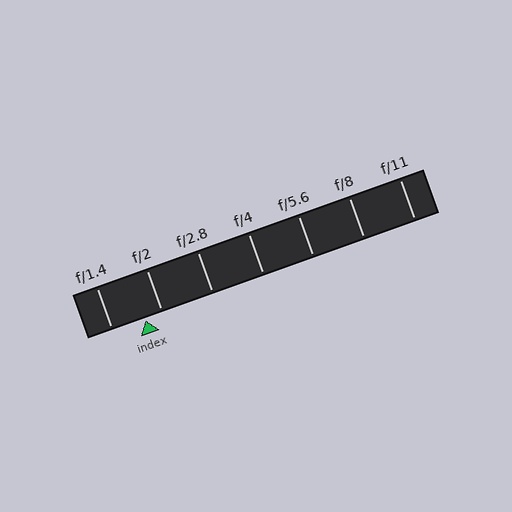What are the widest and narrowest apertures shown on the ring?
The widest aperture shown is f/1.4 and the narrowest is f/11.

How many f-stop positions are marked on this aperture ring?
There are 7 f-stop positions marked.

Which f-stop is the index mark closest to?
The index mark is closest to f/2.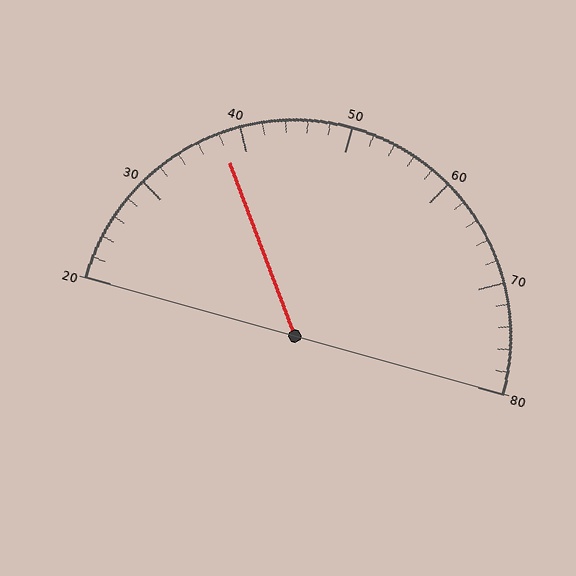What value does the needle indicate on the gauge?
The needle indicates approximately 38.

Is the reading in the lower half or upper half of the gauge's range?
The reading is in the lower half of the range (20 to 80).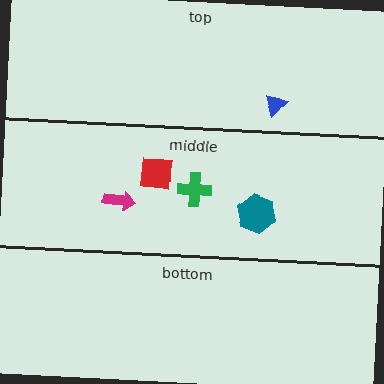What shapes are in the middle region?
The red square, the teal hexagon, the magenta arrow, the green cross.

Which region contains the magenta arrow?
The middle region.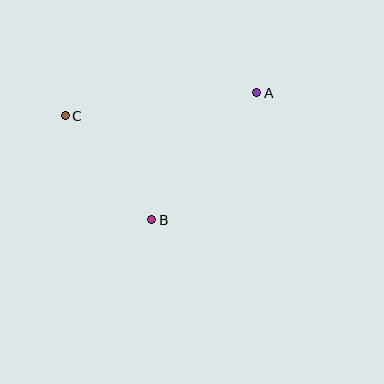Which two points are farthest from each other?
Points A and C are farthest from each other.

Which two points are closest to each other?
Points B and C are closest to each other.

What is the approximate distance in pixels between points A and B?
The distance between A and B is approximately 165 pixels.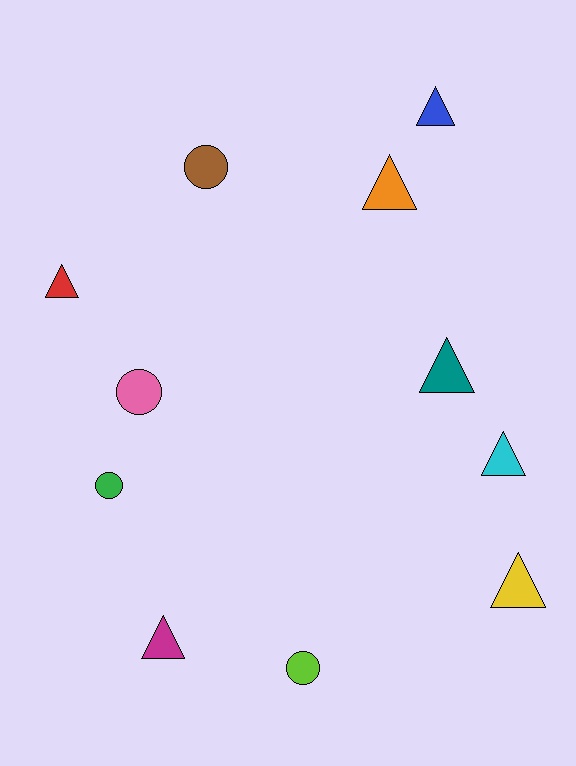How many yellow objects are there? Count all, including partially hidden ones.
There is 1 yellow object.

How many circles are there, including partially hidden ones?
There are 4 circles.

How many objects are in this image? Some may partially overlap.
There are 11 objects.